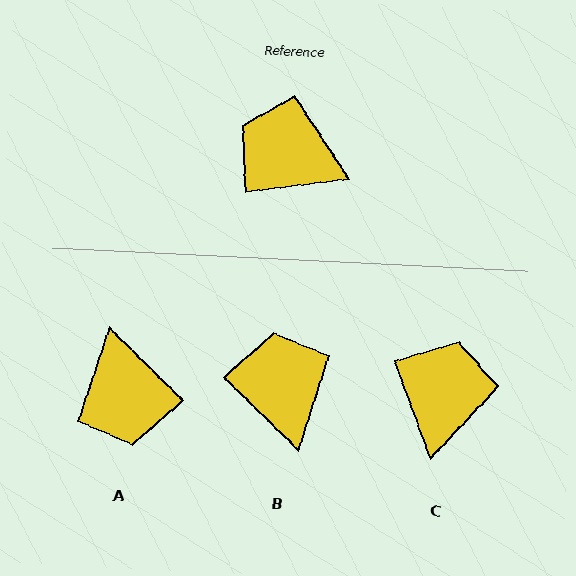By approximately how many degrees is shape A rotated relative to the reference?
Approximately 128 degrees counter-clockwise.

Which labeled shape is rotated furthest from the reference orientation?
A, about 128 degrees away.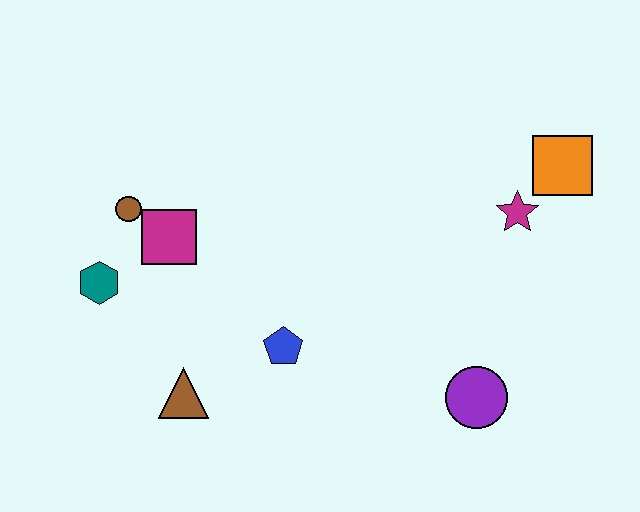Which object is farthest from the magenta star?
The teal hexagon is farthest from the magenta star.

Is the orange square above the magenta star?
Yes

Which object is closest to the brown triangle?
The blue pentagon is closest to the brown triangle.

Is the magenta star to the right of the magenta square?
Yes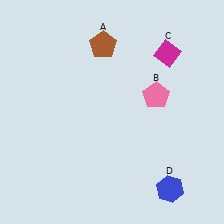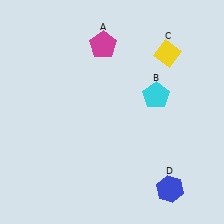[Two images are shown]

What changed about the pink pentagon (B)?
In Image 1, B is pink. In Image 2, it changed to cyan.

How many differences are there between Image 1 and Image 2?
There are 3 differences between the two images.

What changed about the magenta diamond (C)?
In Image 1, C is magenta. In Image 2, it changed to yellow.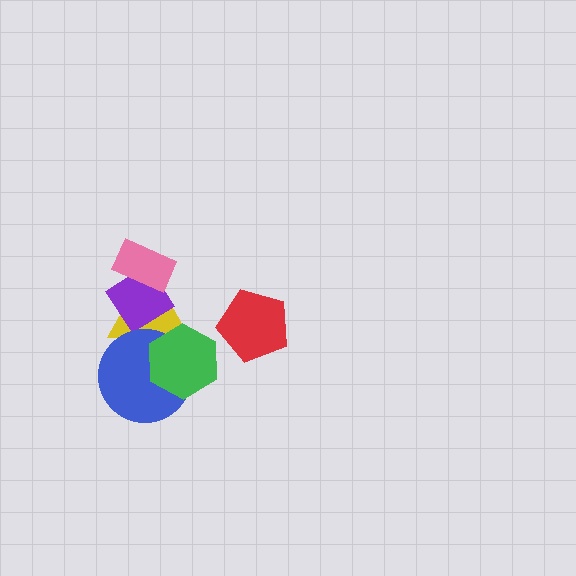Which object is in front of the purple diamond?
The pink rectangle is in front of the purple diamond.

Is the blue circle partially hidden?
Yes, it is partially covered by another shape.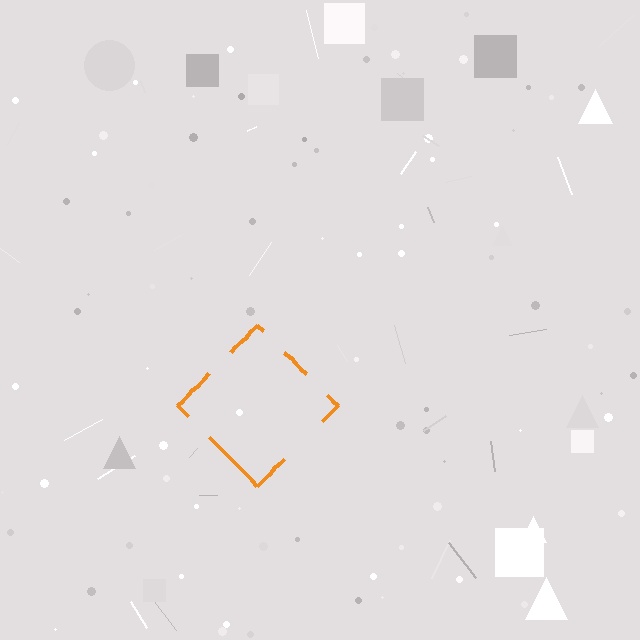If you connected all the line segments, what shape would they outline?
They would outline a diamond.